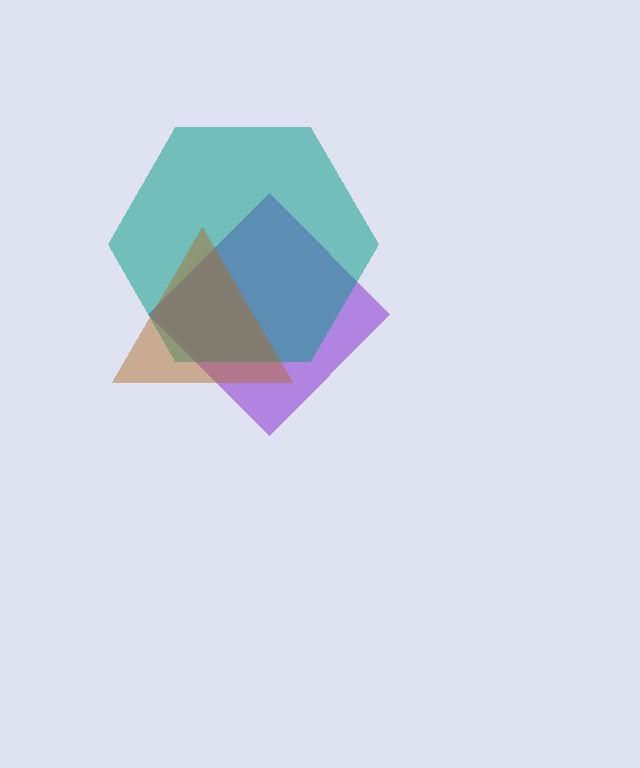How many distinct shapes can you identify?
There are 3 distinct shapes: a purple diamond, a teal hexagon, a brown triangle.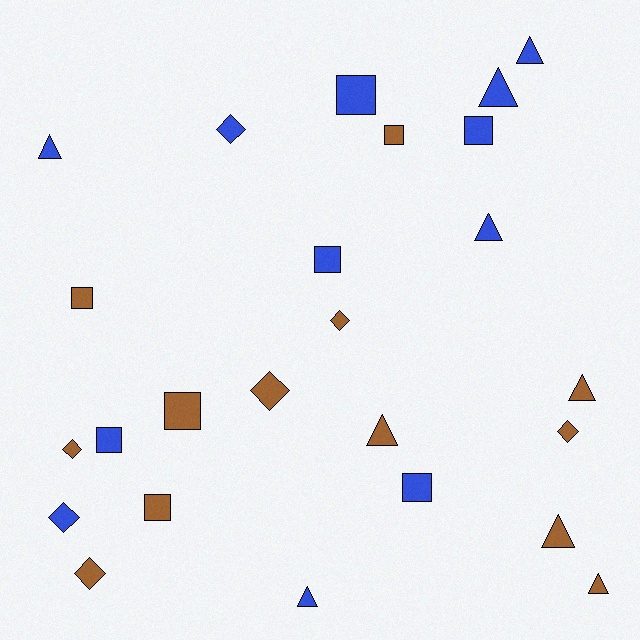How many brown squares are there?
There are 4 brown squares.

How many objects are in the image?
There are 25 objects.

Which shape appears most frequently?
Square, with 9 objects.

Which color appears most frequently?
Brown, with 13 objects.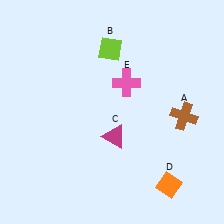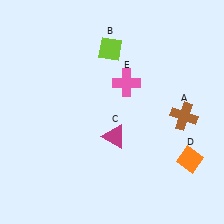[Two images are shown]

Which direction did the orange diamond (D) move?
The orange diamond (D) moved up.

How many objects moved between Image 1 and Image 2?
1 object moved between the two images.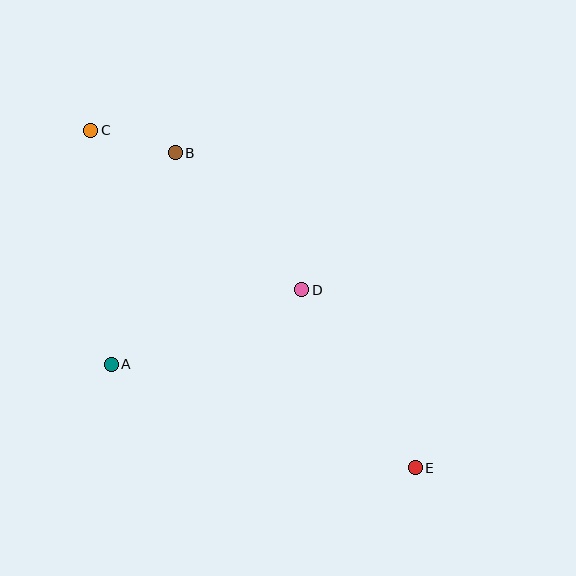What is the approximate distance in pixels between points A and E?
The distance between A and E is approximately 321 pixels.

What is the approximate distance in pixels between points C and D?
The distance between C and D is approximately 265 pixels.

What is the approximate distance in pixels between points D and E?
The distance between D and E is approximately 211 pixels.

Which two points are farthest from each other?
Points C and E are farthest from each other.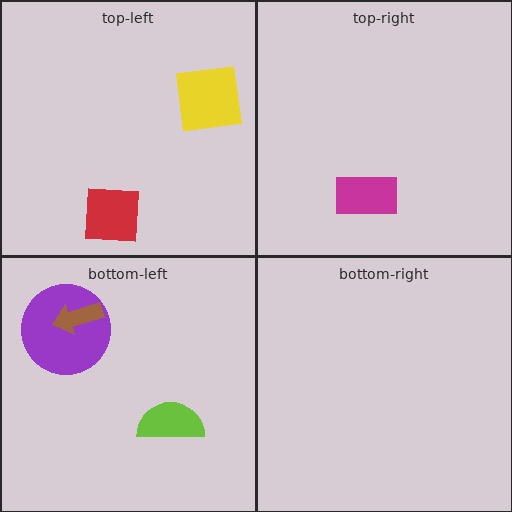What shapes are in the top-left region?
The red square, the yellow square.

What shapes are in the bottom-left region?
The purple circle, the lime semicircle, the brown arrow.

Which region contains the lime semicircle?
The bottom-left region.